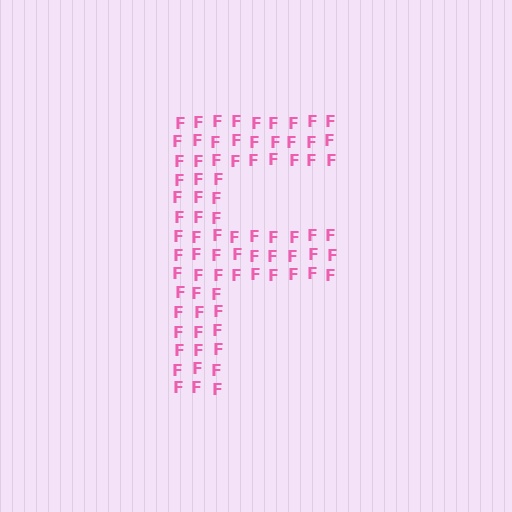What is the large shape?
The large shape is the letter F.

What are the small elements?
The small elements are letter F's.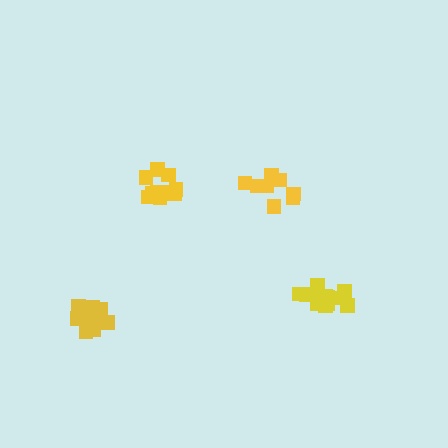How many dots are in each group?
Group 1: 14 dots, Group 2: 12 dots, Group 3: 10 dots, Group 4: 8 dots (44 total).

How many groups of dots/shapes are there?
There are 4 groups.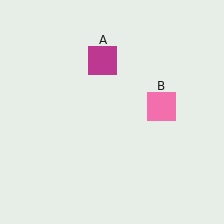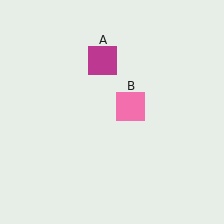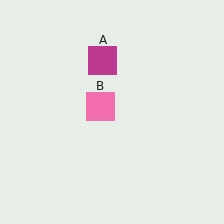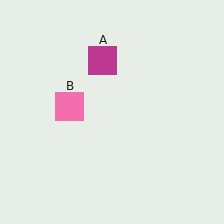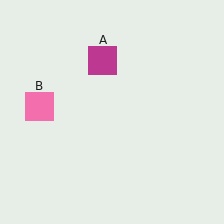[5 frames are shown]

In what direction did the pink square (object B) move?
The pink square (object B) moved left.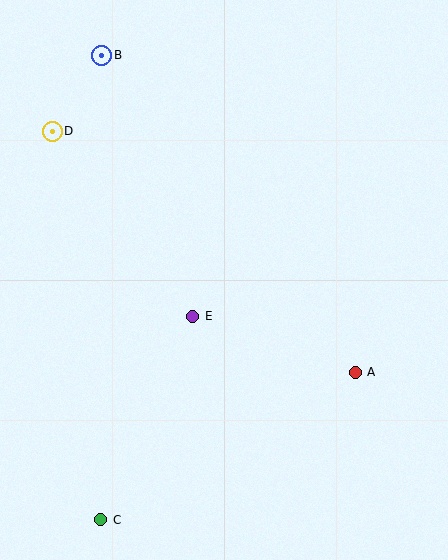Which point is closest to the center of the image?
Point E at (193, 316) is closest to the center.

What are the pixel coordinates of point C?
Point C is at (101, 520).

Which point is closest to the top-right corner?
Point B is closest to the top-right corner.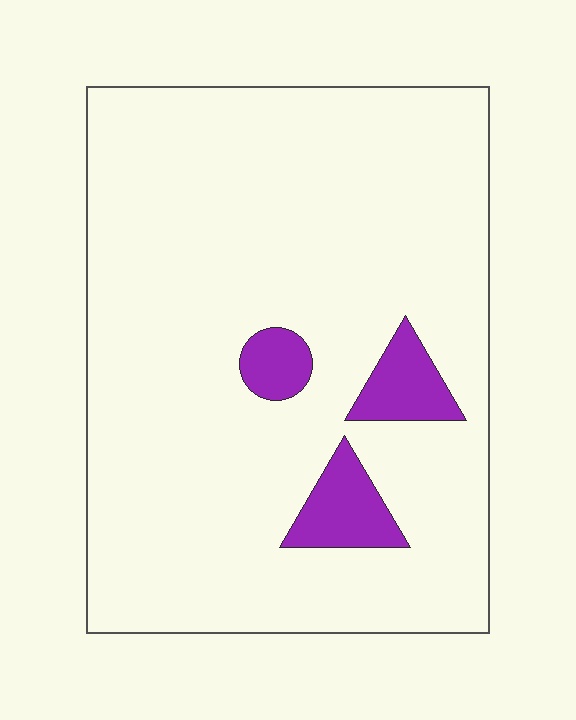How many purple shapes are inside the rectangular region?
3.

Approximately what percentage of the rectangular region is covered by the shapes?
Approximately 10%.